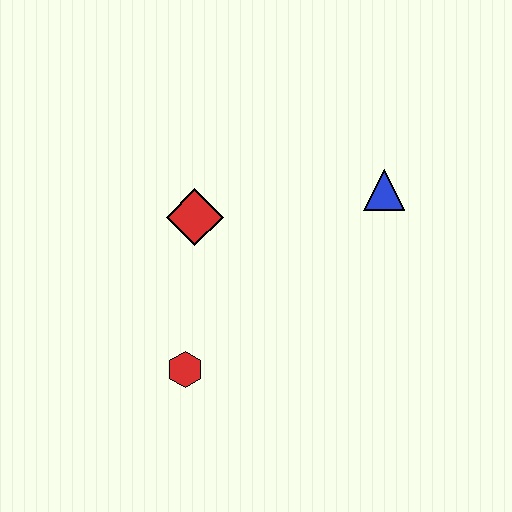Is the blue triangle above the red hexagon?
Yes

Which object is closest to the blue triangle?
The red diamond is closest to the blue triangle.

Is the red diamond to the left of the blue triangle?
Yes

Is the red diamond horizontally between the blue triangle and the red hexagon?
Yes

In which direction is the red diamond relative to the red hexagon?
The red diamond is above the red hexagon.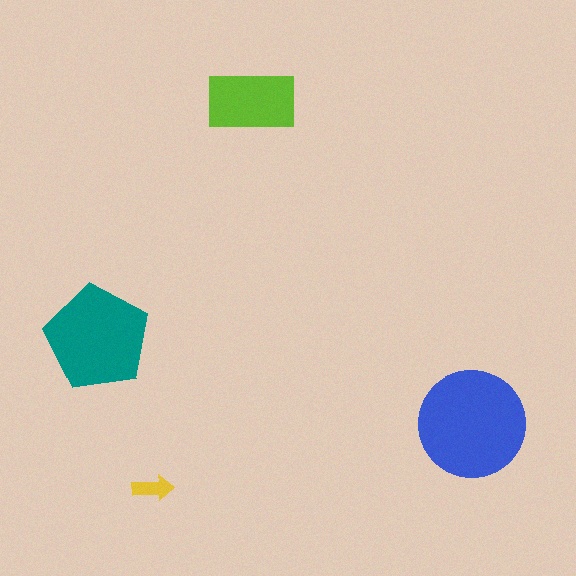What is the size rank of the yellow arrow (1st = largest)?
4th.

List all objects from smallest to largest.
The yellow arrow, the lime rectangle, the teal pentagon, the blue circle.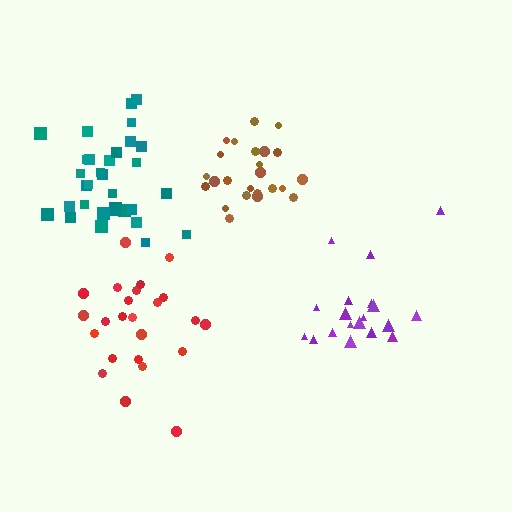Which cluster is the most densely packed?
Teal.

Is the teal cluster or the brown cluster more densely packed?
Teal.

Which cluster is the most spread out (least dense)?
Red.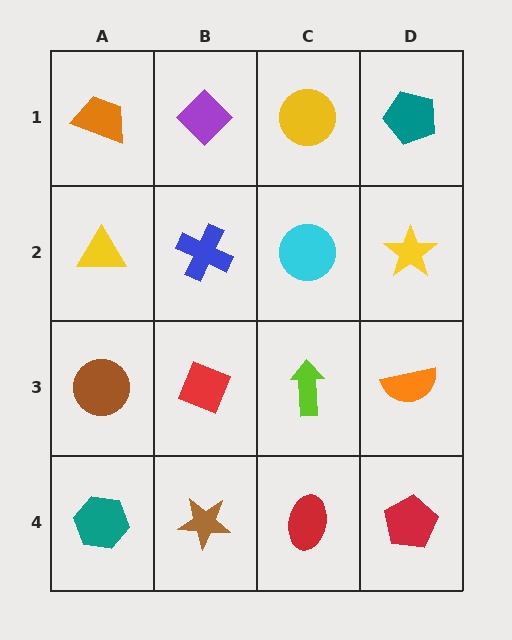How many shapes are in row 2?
4 shapes.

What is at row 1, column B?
A purple diamond.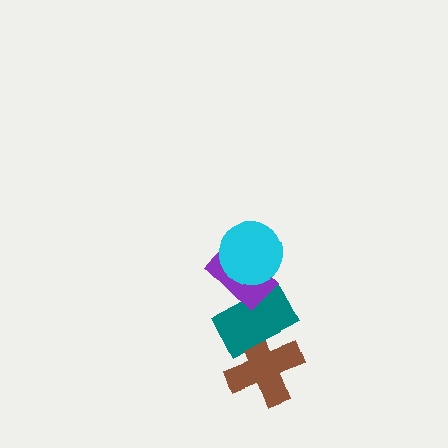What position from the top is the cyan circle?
The cyan circle is 1st from the top.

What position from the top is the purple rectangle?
The purple rectangle is 2nd from the top.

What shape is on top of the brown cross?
The teal rectangle is on top of the brown cross.